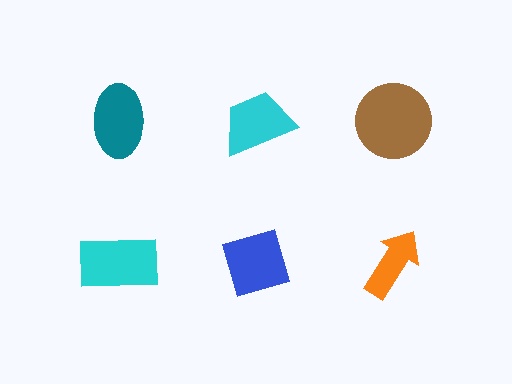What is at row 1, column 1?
A teal ellipse.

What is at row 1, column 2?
A cyan trapezoid.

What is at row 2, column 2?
A blue diamond.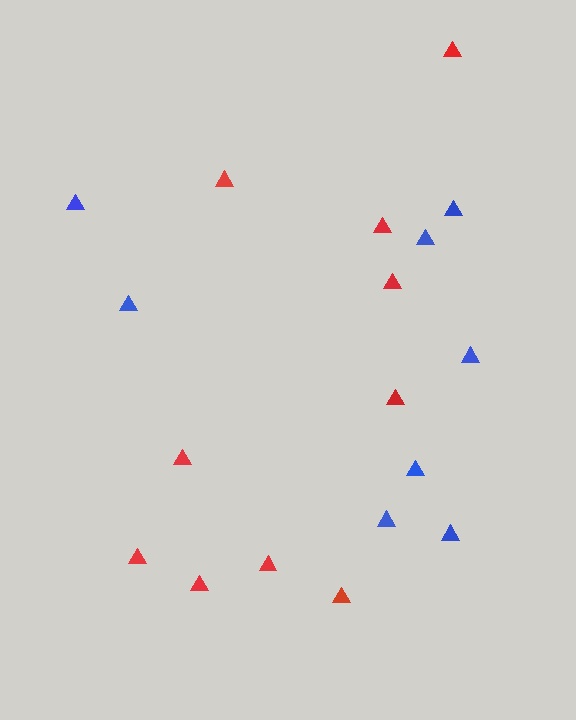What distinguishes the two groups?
There are 2 groups: one group of red triangles (10) and one group of blue triangles (8).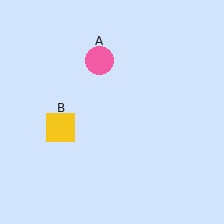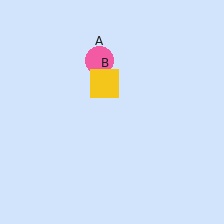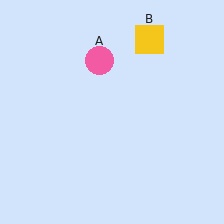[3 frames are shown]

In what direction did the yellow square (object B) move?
The yellow square (object B) moved up and to the right.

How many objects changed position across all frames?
1 object changed position: yellow square (object B).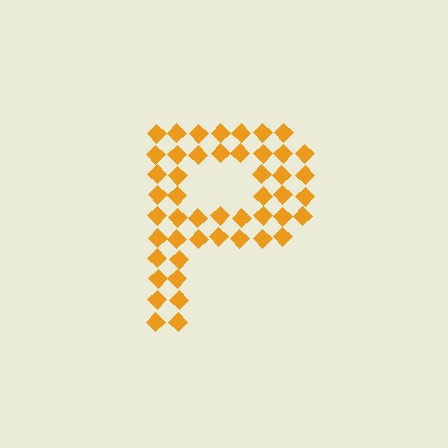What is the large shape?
The large shape is the letter P.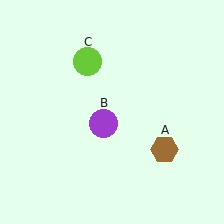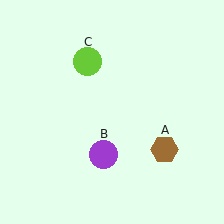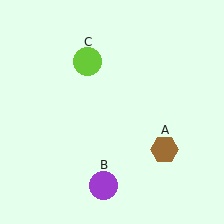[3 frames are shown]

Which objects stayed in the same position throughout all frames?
Brown hexagon (object A) and lime circle (object C) remained stationary.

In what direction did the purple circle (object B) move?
The purple circle (object B) moved down.